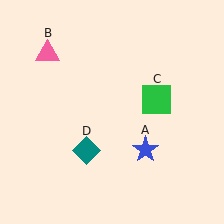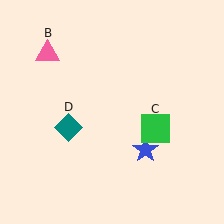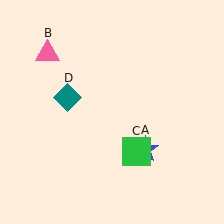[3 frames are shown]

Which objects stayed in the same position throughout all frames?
Blue star (object A) and pink triangle (object B) remained stationary.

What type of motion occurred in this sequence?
The green square (object C), teal diamond (object D) rotated clockwise around the center of the scene.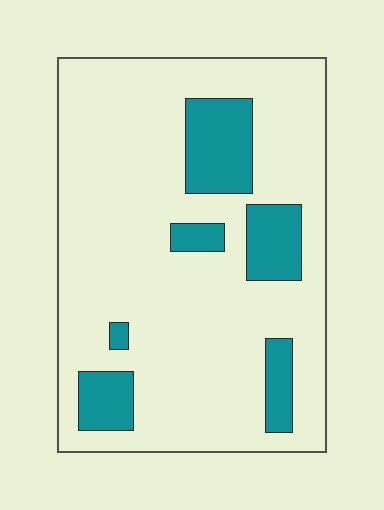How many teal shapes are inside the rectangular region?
6.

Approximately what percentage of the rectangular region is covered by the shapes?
Approximately 20%.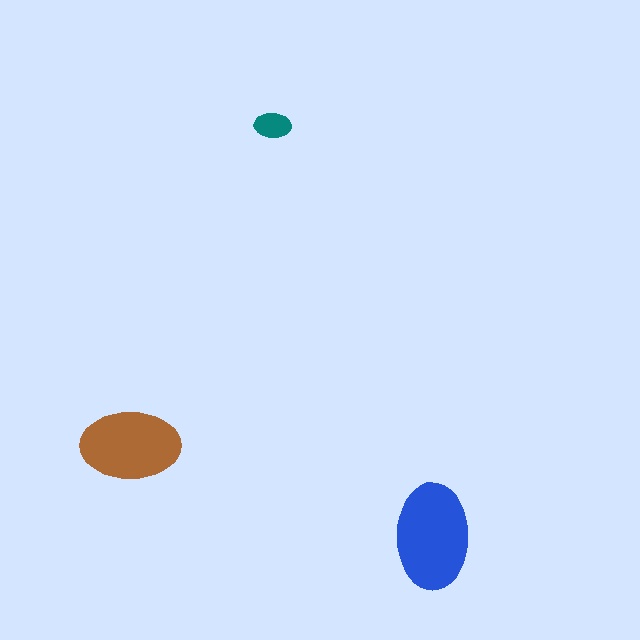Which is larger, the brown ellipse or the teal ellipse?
The brown one.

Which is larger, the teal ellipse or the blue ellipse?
The blue one.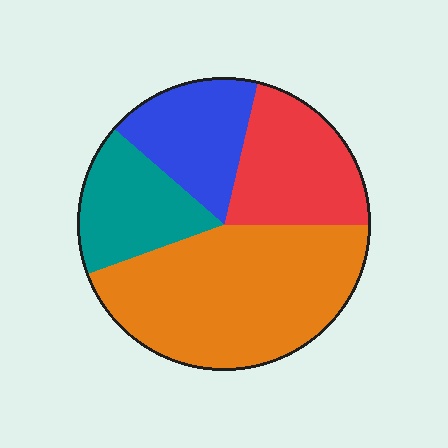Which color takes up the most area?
Orange, at roughly 45%.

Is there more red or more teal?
Red.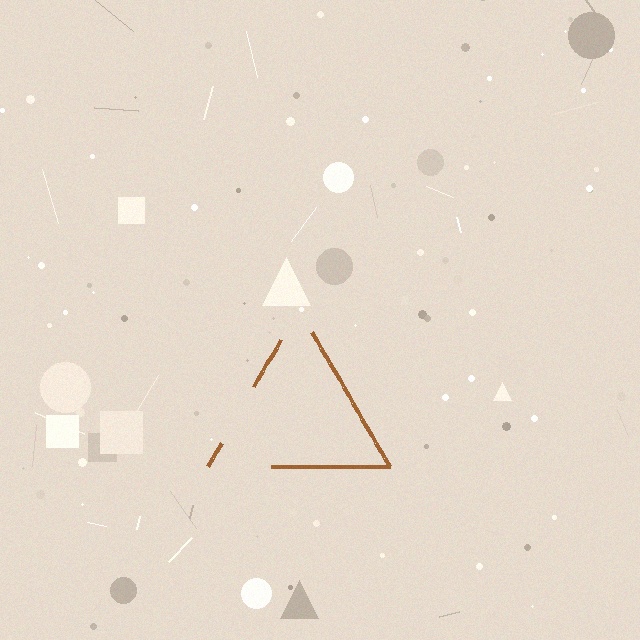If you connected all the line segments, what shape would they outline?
They would outline a triangle.